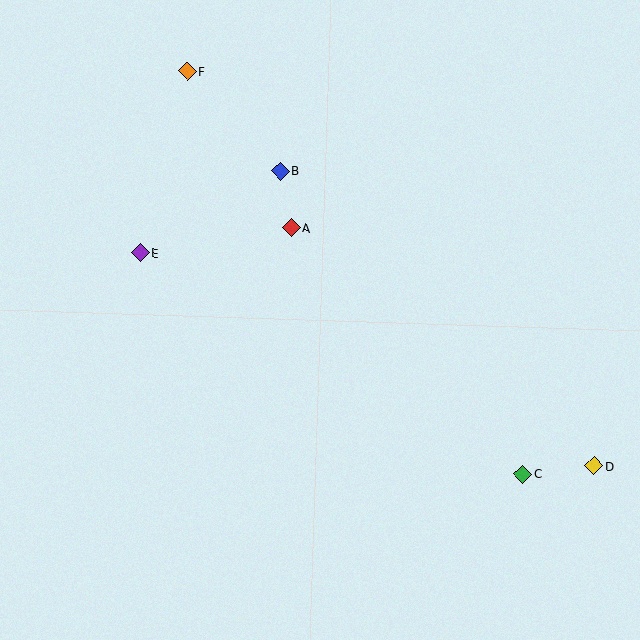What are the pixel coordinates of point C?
Point C is at (523, 474).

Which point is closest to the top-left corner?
Point F is closest to the top-left corner.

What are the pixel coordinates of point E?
Point E is at (140, 253).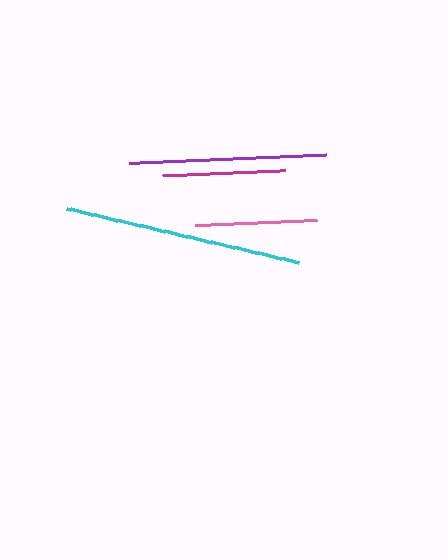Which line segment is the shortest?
The pink line is the shortest at approximately 122 pixels.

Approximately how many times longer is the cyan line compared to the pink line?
The cyan line is approximately 2.0 times the length of the pink line.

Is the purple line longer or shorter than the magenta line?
The purple line is longer than the magenta line.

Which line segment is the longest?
The cyan line is the longest at approximately 239 pixels.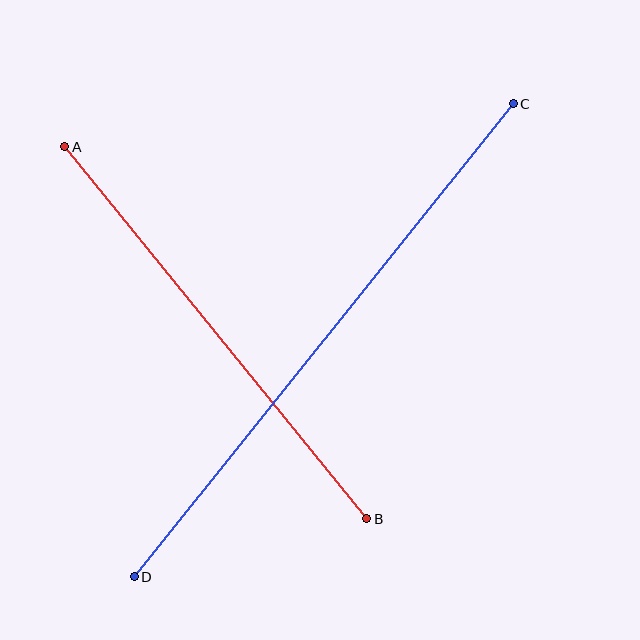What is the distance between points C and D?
The distance is approximately 606 pixels.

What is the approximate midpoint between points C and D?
The midpoint is at approximately (324, 340) pixels.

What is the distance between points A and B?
The distance is approximately 479 pixels.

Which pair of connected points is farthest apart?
Points C and D are farthest apart.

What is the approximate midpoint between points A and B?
The midpoint is at approximately (216, 333) pixels.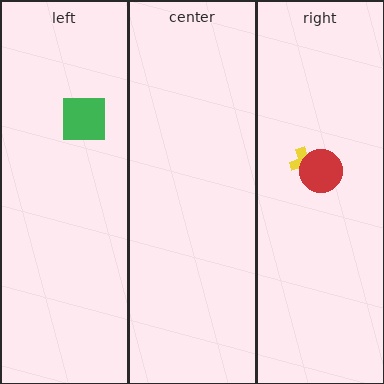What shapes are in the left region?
The green square.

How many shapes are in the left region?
1.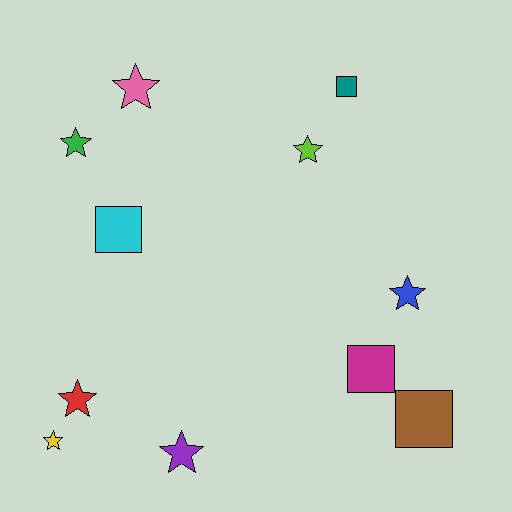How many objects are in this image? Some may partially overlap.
There are 11 objects.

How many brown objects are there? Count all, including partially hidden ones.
There is 1 brown object.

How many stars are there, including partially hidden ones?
There are 7 stars.